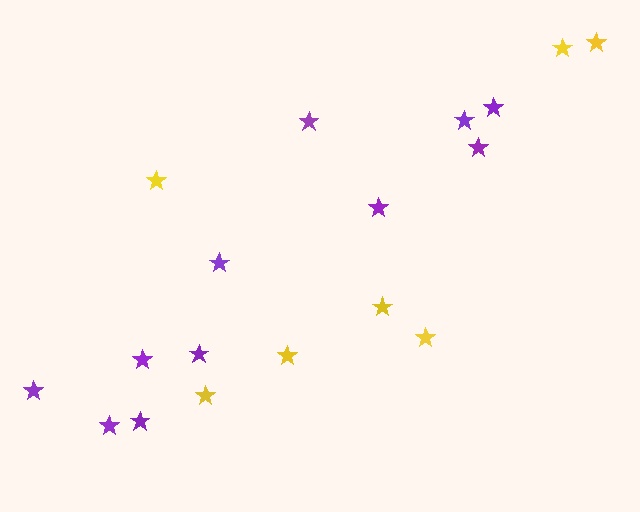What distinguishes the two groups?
There are 2 groups: one group of purple stars (11) and one group of yellow stars (7).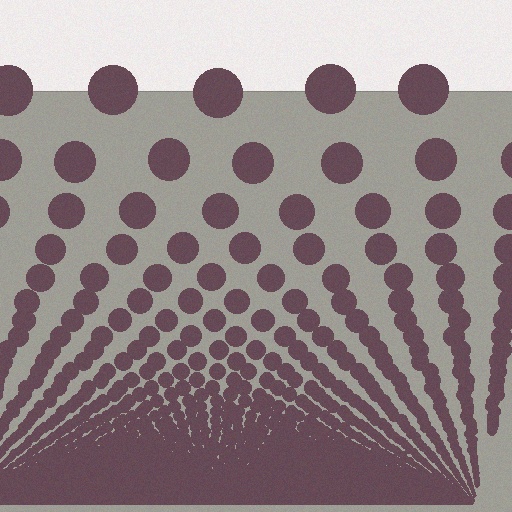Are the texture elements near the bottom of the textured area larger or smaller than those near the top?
Smaller. The gradient is inverted — elements near the bottom are smaller and denser.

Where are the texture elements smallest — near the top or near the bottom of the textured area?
Near the bottom.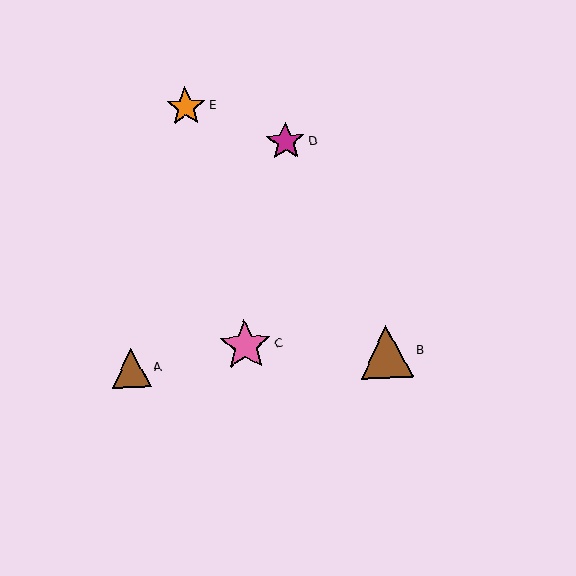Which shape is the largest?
The brown triangle (labeled B) is the largest.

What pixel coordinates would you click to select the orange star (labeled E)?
Click at (186, 107) to select the orange star E.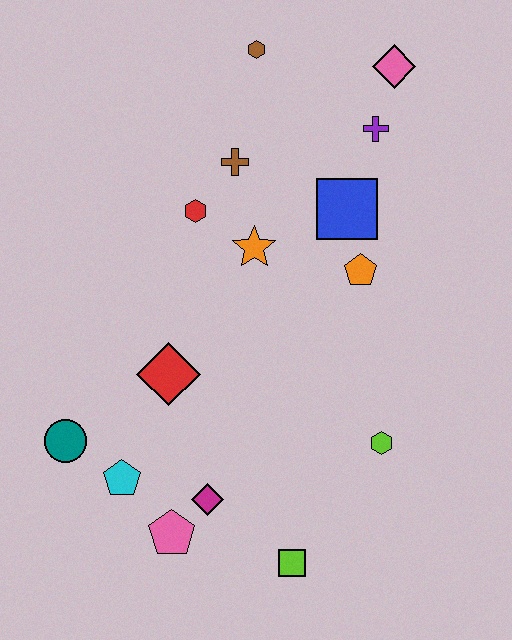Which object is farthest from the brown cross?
The lime square is farthest from the brown cross.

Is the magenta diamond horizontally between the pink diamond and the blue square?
No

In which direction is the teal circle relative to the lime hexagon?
The teal circle is to the left of the lime hexagon.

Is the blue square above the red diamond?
Yes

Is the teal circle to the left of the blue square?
Yes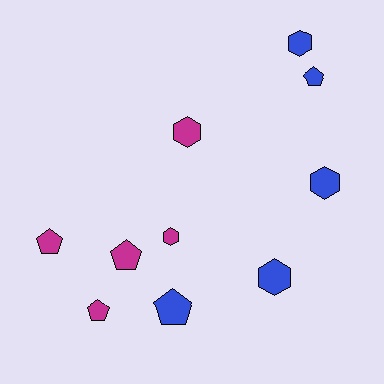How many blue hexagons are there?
There are 3 blue hexagons.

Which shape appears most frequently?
Hexagon, with 5 objects.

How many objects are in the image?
There are 10 objects.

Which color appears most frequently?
Blue, with 5 objects.